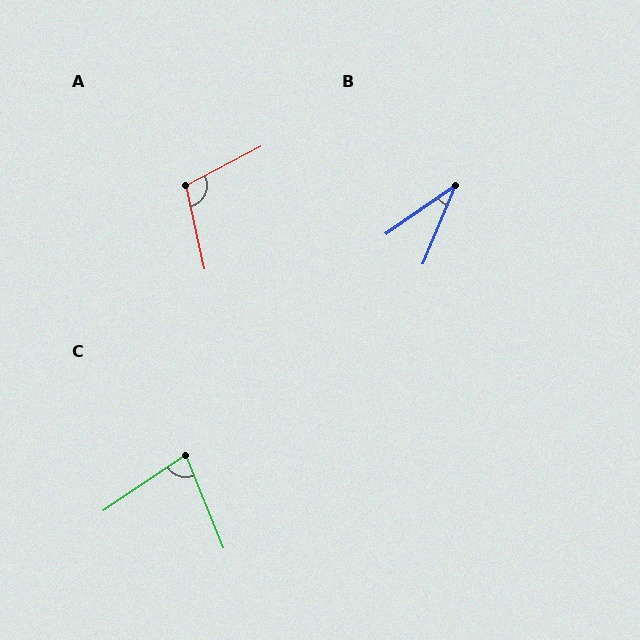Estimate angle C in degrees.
Approximately 78 degrees.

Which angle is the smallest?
B, at approximately 32 degrees.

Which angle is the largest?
A, at approximately 105 degrees.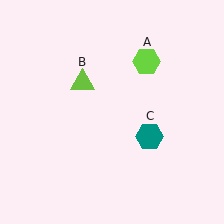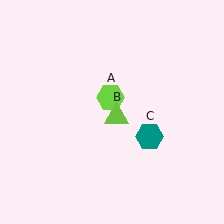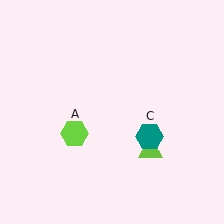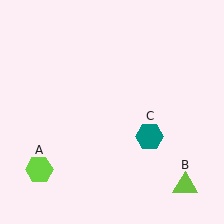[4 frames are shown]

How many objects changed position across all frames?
2 objects changed position: lime hexagon (object A), lime triangle (object B).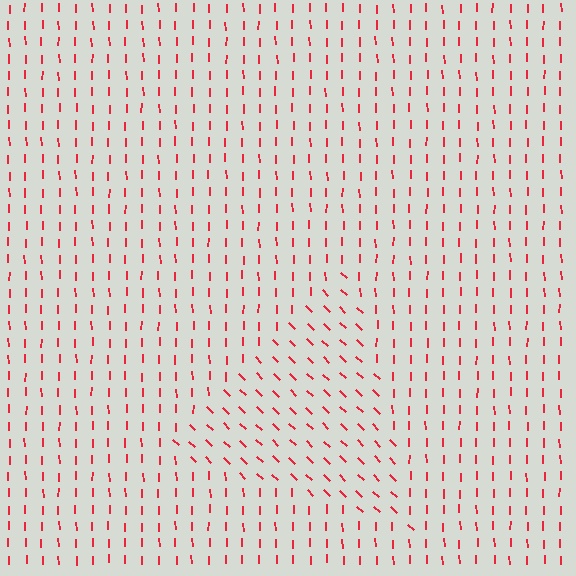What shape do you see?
I see a triangle.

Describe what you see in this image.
The image is filled with small red line segments. A triangle region in the image has lines oriented differently from the surrounding lines, creating a visible texture boundary.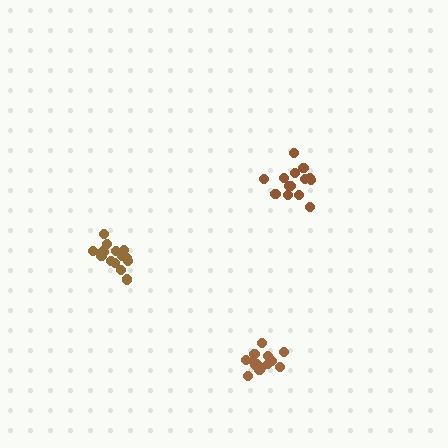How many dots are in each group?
Group 1: 14 dots, Group 2: 15 dots, Group 3: 14 dots (43 total).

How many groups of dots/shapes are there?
There are 3 groups.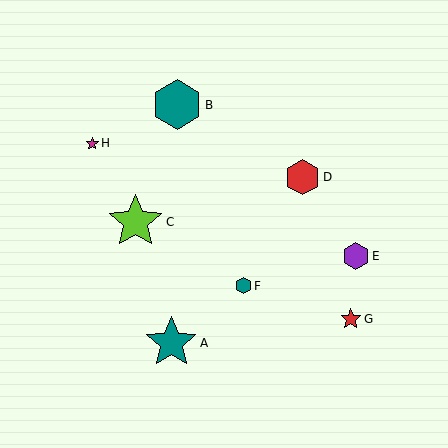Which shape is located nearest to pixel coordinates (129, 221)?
The lime star (labeled C) at (136, 222) is nearest to that location.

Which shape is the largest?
The lime star (labeled C) is the largest.